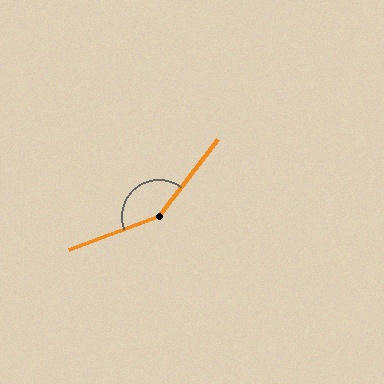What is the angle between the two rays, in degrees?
Approximately 148 degrees.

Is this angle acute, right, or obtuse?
It is obtuse.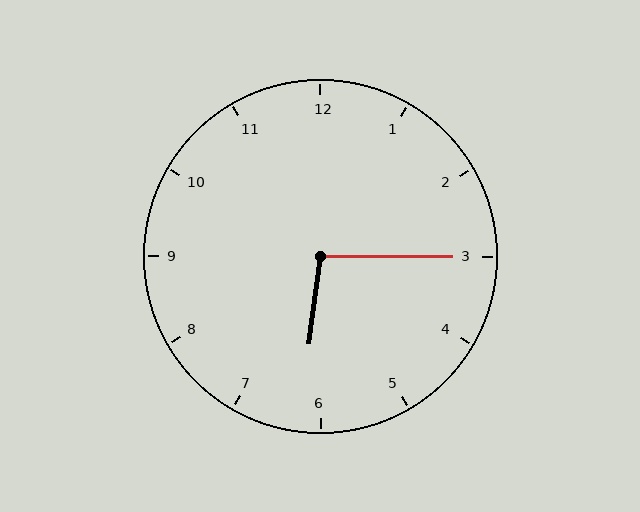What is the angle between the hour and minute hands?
Approximately 98 degrees.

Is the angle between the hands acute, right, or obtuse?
It is obtuse.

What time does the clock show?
6:15.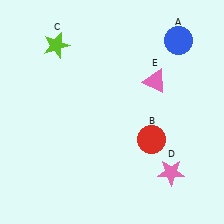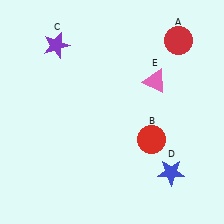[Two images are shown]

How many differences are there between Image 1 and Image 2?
There are 3 differences between the two images.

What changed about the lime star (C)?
In Image 1, C is lime. In Image 2, it changed to purple.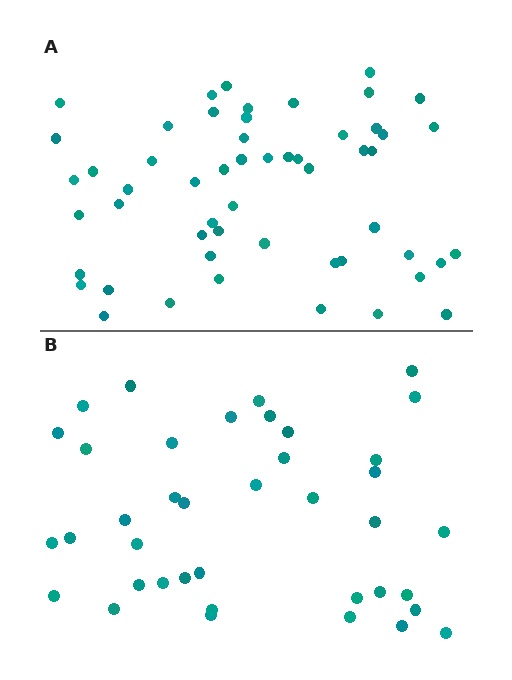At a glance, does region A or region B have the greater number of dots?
Region A (the top region) has more dots.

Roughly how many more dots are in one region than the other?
Region A has approximately 15 more dots than region B.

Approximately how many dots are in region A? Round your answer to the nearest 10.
About 50 dots. (The exact count is 54, which rounds to 50.)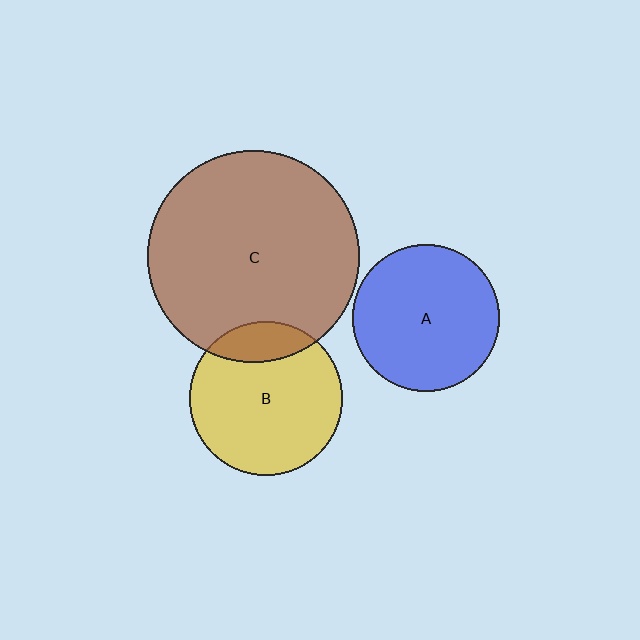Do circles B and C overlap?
Yes.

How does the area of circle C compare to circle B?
Approximately 1.9 times.